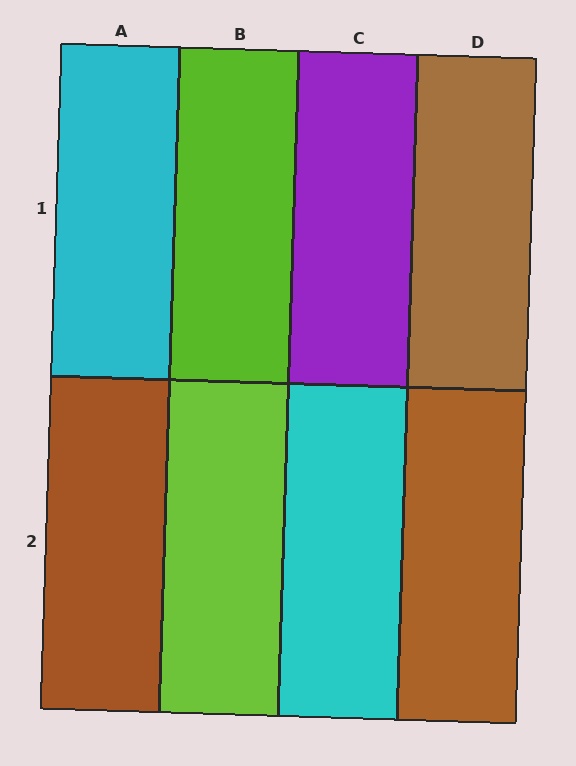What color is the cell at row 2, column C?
Cyan.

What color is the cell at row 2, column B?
Lime.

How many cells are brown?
3 cells are brown.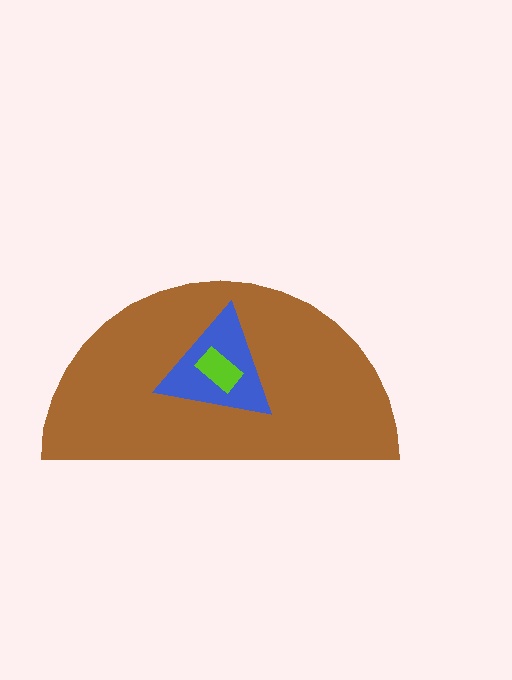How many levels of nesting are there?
3.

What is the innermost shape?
The lime rectangle.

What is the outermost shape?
The brown semicircle.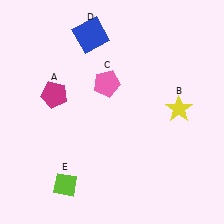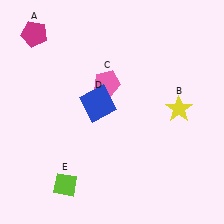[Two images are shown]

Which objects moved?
The objects that moved are: the magenta pentagon (A), the blue square (D).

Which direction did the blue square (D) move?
The blue square (D) moved down.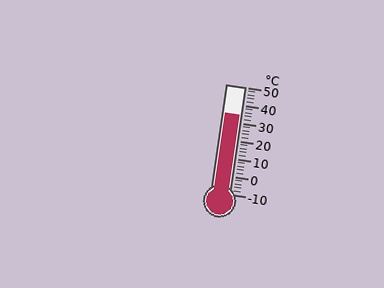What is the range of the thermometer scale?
The thermometer scale ranges from -10°C to 50°C.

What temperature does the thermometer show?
The thermometer shows approximately 34°C.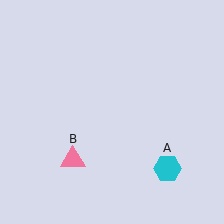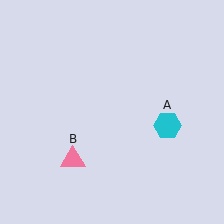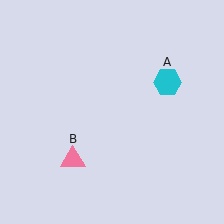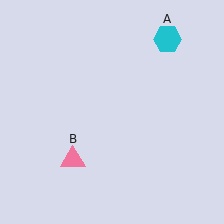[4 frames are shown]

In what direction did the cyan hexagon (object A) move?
The cyan hexagon (object A) moved up.